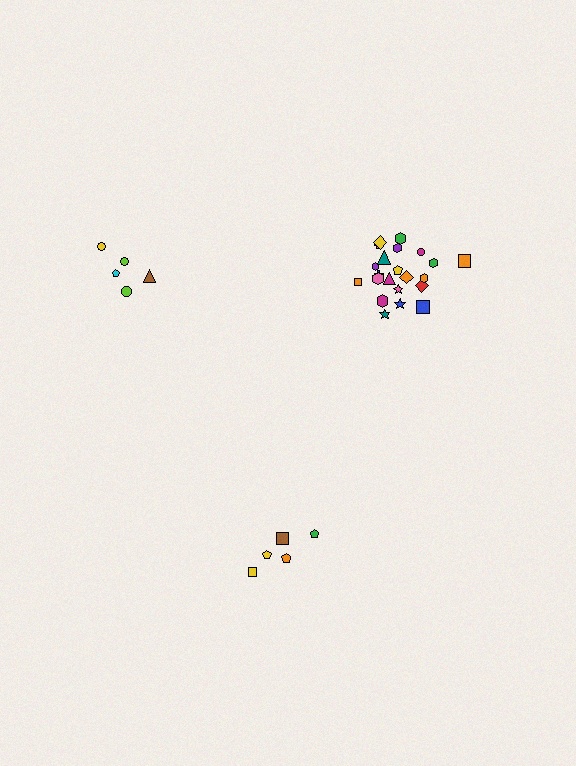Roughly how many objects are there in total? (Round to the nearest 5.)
Roughly 30 objects in total.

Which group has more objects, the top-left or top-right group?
The top-right group.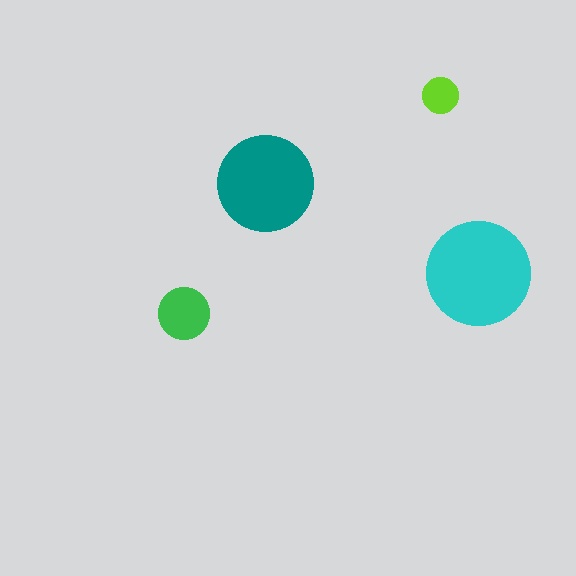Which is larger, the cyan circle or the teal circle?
The cyan one.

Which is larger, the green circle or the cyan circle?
The cyan one.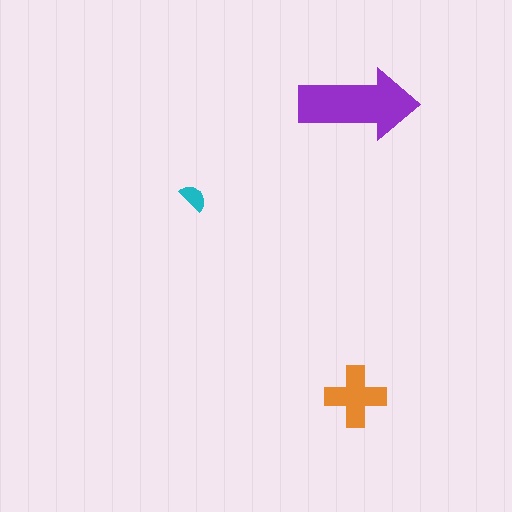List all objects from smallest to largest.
The cyan semicircle, the orange cross, the purple arrow.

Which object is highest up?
The purple arrow is topmost.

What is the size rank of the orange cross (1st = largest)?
2nd.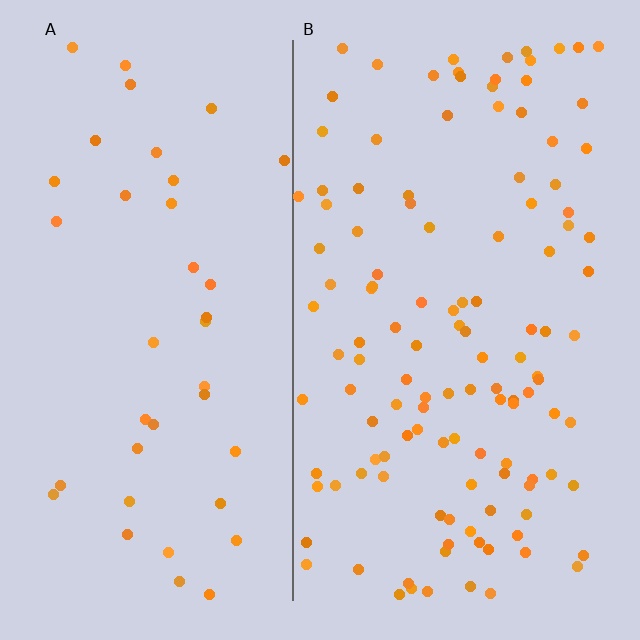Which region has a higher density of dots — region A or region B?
B (the right).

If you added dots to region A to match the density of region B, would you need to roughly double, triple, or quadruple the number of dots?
Approximately triple.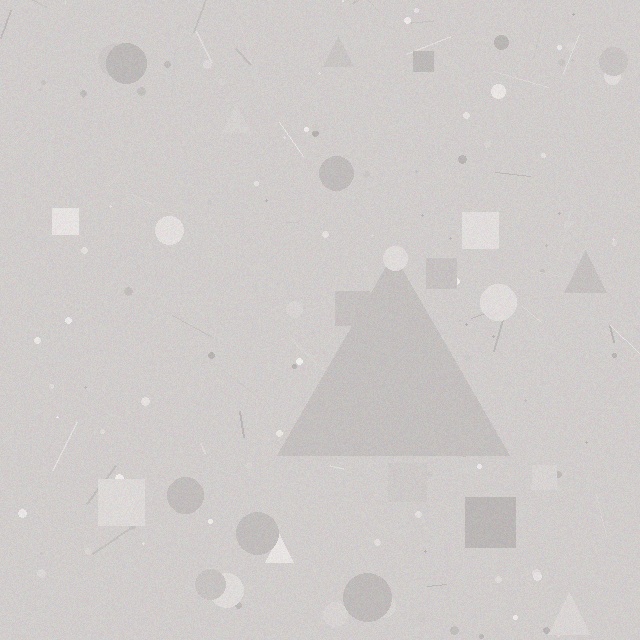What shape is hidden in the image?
A triangle is hidden in the image.